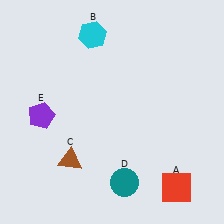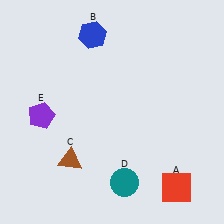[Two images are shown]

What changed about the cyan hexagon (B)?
In Image 1, B is cyan. In Image 2, it changed to blue.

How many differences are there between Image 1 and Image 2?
There is 1 difference between the two images.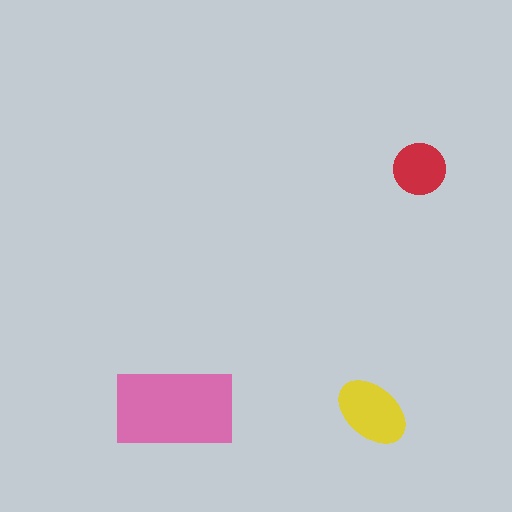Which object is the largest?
The pink rectangle.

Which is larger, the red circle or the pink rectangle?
The pink rectangle.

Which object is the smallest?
The red circle.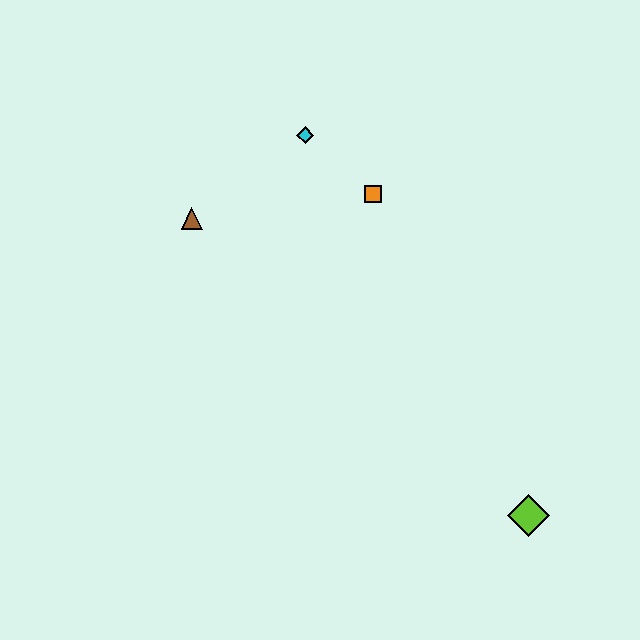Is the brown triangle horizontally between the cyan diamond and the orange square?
No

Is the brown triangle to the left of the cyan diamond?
Yes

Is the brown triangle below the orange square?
Yes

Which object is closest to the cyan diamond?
The orange square is closest to the cyan diamond.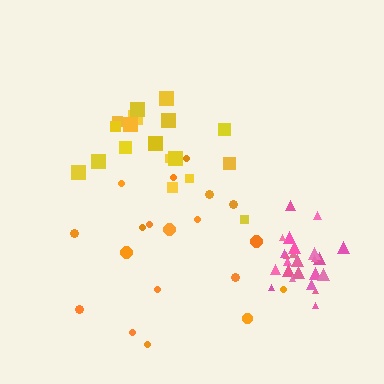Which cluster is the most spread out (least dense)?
Orange.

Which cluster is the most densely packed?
Pink.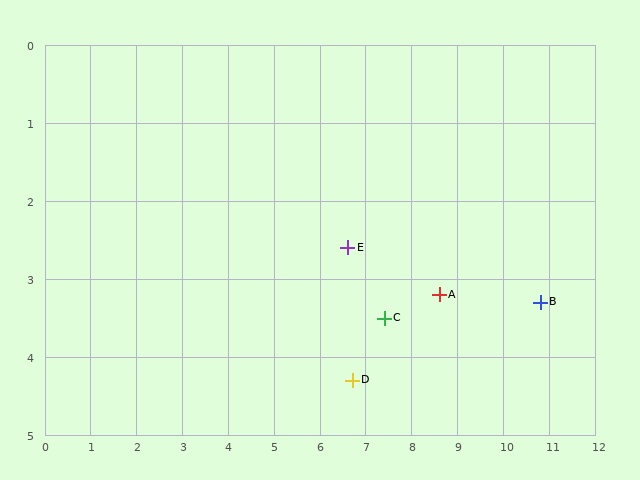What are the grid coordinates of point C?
Point C is at approximately (7.4, 3.5).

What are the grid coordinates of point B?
Point B is at approximately (10.8, 3.3).